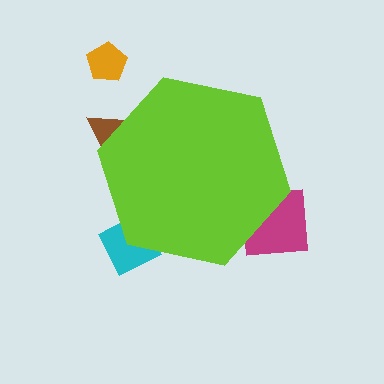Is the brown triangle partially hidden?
Yes, the brown triangle is partially hidden behind the lime hexagon.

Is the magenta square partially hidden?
Yes, the magenta square is partially hidden behind the lime hexagon.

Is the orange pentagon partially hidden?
No, the orange pentagon is fully visible.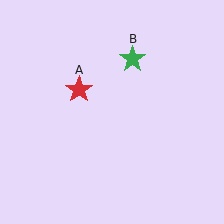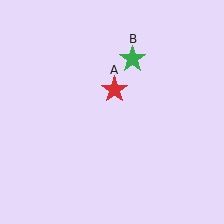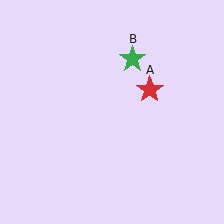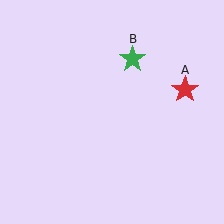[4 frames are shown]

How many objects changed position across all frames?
1 object changed position: red star (object A).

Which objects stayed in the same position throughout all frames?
Green star (object B) remained stationary.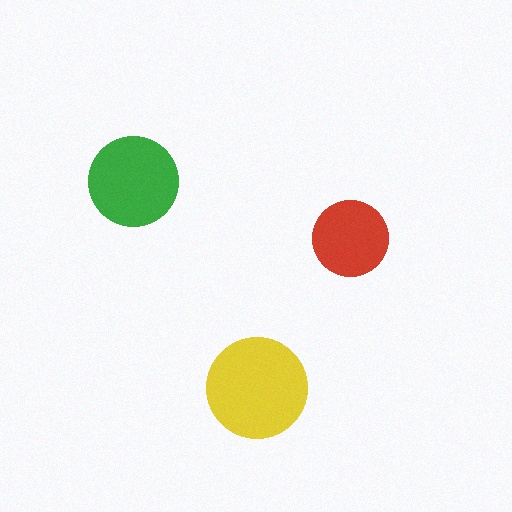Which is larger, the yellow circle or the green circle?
The yellow one.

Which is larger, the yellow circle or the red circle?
The yellow one.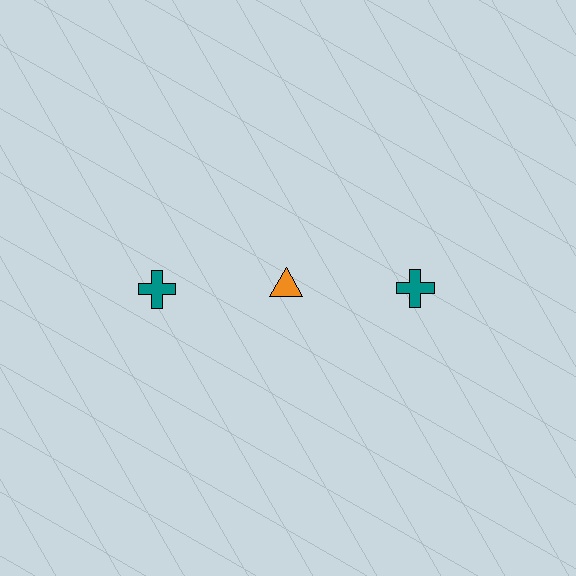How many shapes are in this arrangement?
There are 3 shapes arranged in a grid pattern.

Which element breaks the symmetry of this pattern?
The orange triangle in the top row, second from left column breaks the symmetry. All other shapes are teal crosses.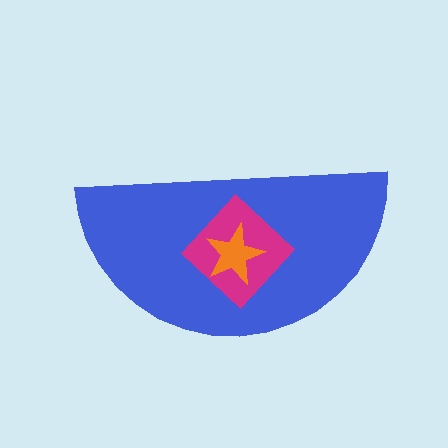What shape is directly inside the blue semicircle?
The magenta diamond.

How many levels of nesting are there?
3.